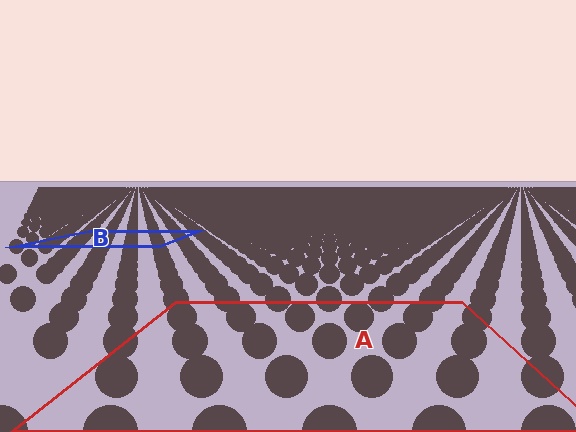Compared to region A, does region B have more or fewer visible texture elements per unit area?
Region B has more texture elements per unit area — they are packed more densely because it is farther away.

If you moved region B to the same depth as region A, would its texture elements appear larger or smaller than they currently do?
They would appear larger. At a closer depth, the same texture elements are projected at a bigger on-screen size.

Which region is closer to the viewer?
Region A is closer. The texture elements there are larger and more spread out.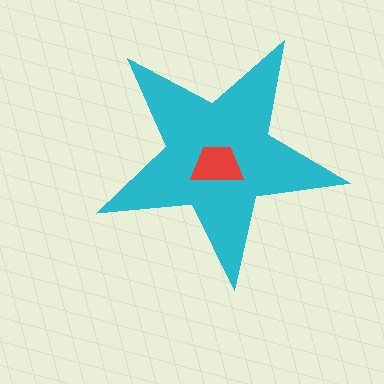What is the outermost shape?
The cyan star.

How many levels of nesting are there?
2.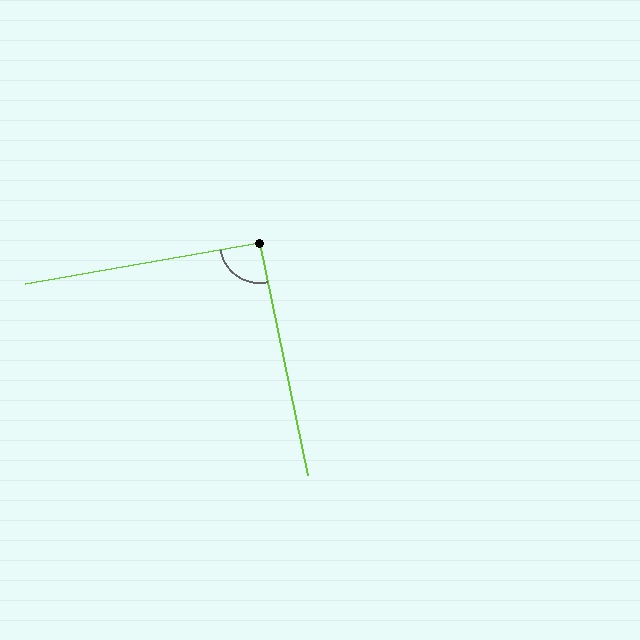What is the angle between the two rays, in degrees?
Approximately 92 degrees.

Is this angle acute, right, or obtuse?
It is approximately a right angle.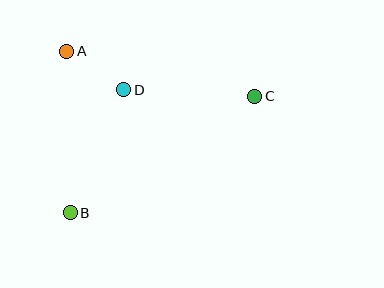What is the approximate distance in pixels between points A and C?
The distance between A and C is approximately 193 pixels.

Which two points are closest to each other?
Points A and D are closest to each other.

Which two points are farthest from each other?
Points B and C are farthest from each other.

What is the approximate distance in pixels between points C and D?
The distance between C and D is approximately 131 pixels.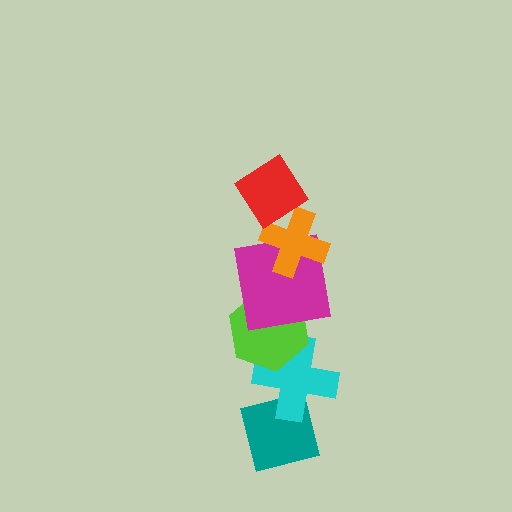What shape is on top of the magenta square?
The orange cross is on top of the magenta square.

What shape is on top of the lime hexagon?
The magenta square is on top of the lime hexagon.